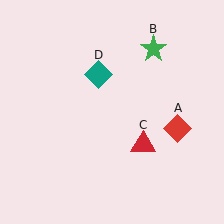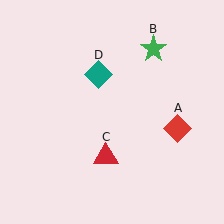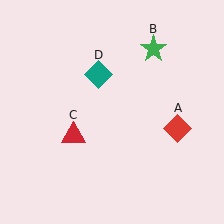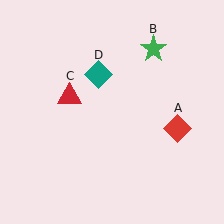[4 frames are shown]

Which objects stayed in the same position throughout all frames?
Red diamond (object A) and green star (object B) and teal diamond (object D) remained stationary.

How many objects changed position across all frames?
1 object changed position: red triangle (object C).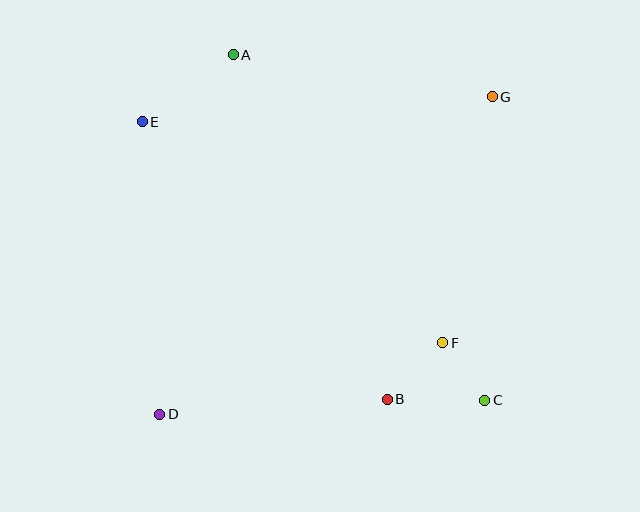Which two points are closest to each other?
Points C and F are closest to each other.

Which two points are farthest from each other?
Points D and G are farthest from each other.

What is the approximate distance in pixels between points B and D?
The distance between B and D is approximately 228 pixels.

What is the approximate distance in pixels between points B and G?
The distance between B and G is approximately 320 pixels.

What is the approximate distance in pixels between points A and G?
The distance between A and G is approximately 262 pixels.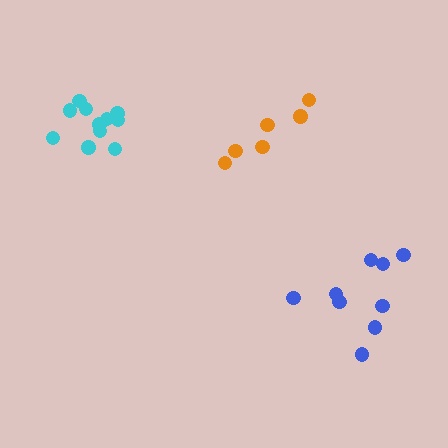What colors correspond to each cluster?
The clusters are colored: blue, orange, cyan.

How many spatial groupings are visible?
There are 3 spatial groupings.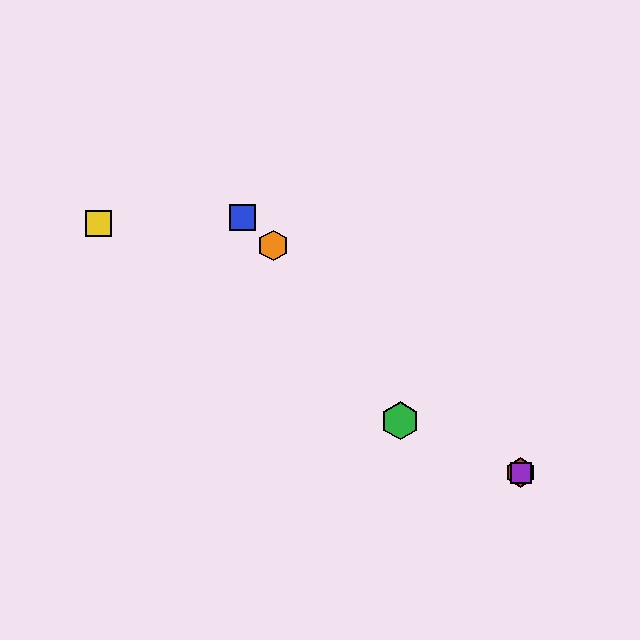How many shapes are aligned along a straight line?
4 shapes (the red hexagon, the blue square, the purple square, the orange hexagon) are aligned along a straight line.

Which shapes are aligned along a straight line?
The red hexagon, the blue square, the purple square, the orange hexagon are aligned along a straight line.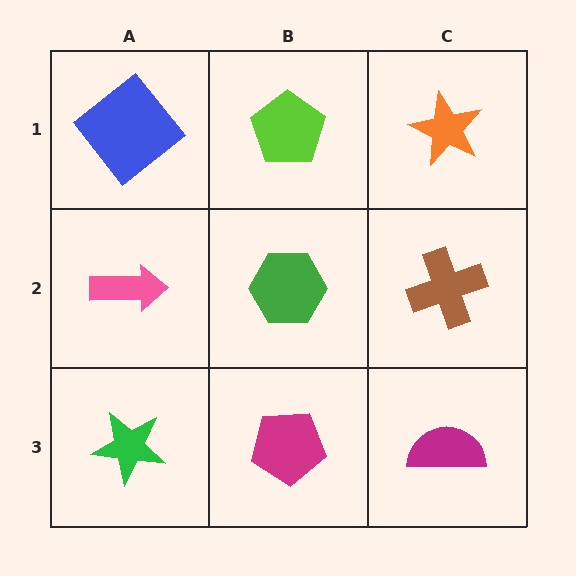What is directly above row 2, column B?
A lime pentagon.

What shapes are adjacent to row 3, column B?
A green hexagon (row 2, column B), a green star (row 3, column A), a magenta semicircle (row 3, column C).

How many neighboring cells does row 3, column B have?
3.